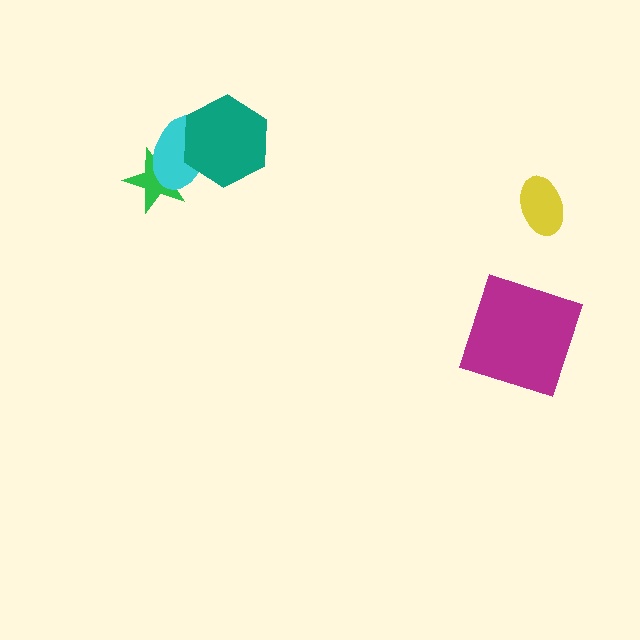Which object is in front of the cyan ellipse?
The teal hexagon is in front of the cyan ellipse.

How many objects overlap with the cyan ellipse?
2 objects overlap with the cyan ellipse.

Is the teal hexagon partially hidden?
No, no other shape covers it.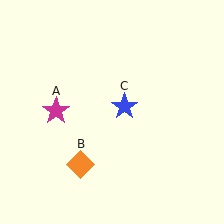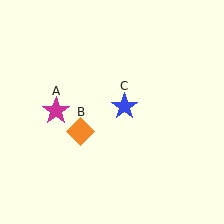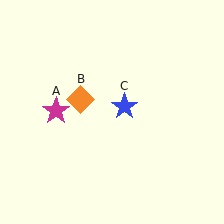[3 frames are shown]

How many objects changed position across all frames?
1 object changed position: orange diamond (object B).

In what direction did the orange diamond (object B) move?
The orange diamond (object B) moved up.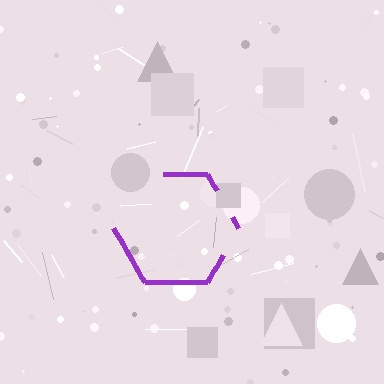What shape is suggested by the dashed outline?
The dashed outline suggests a hexagon.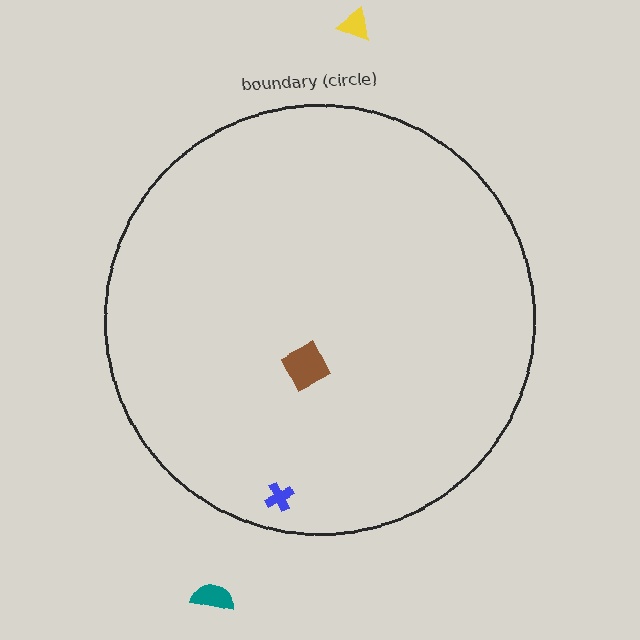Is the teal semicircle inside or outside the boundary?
Outside.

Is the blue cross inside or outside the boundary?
Inside.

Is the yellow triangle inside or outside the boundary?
Outside.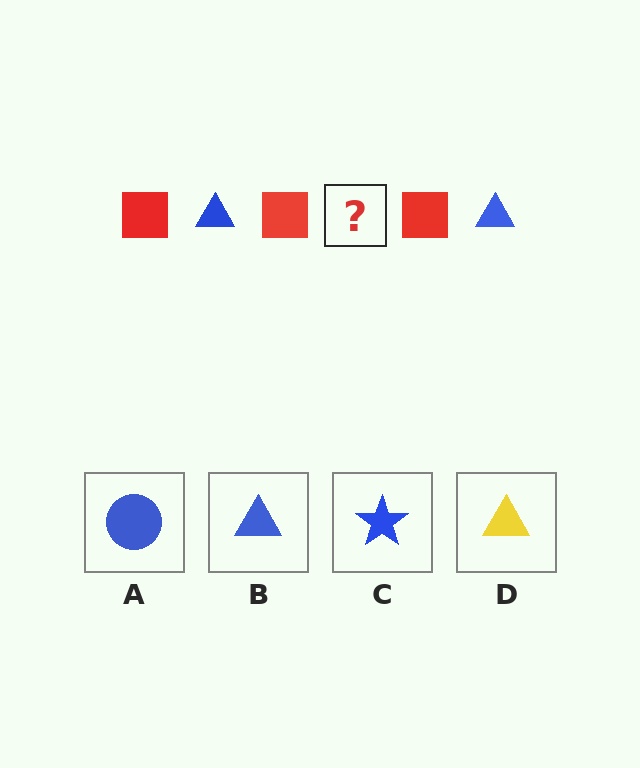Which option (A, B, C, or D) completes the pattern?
B.